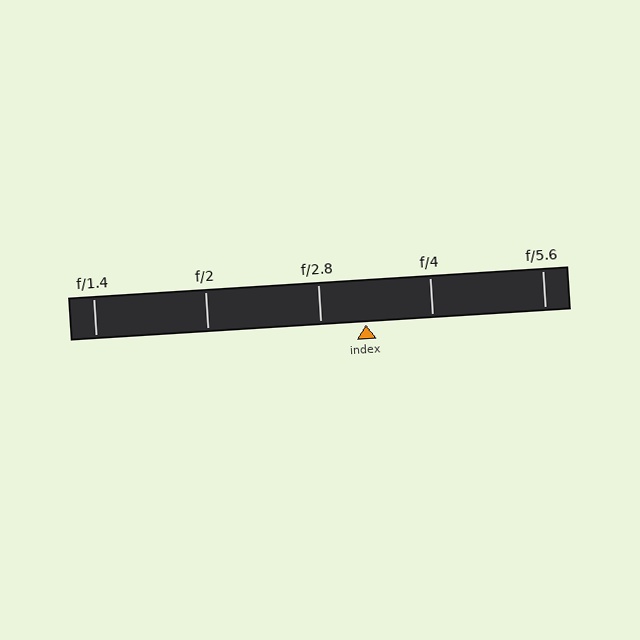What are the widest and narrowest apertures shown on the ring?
The widest aperture shown is f/1.4 and the narrowest is f/5.6.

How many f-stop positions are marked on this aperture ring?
There are 5 f-stop positions marked.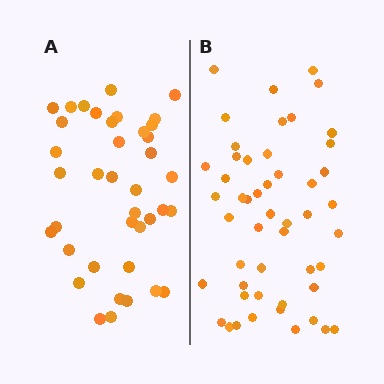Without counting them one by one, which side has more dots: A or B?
Region B (the right region) has more dots.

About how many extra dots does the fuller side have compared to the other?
Region B has roughly 12 or so more dots than region A.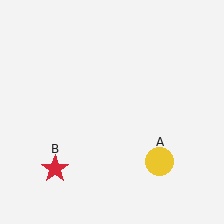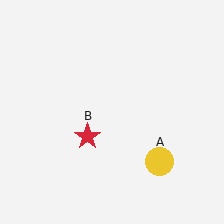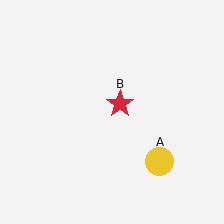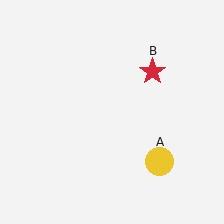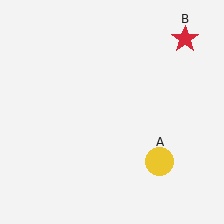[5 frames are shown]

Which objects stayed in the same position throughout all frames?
Yellow circle (object A) remained stationary.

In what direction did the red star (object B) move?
The red star (object B) moved up and to the right.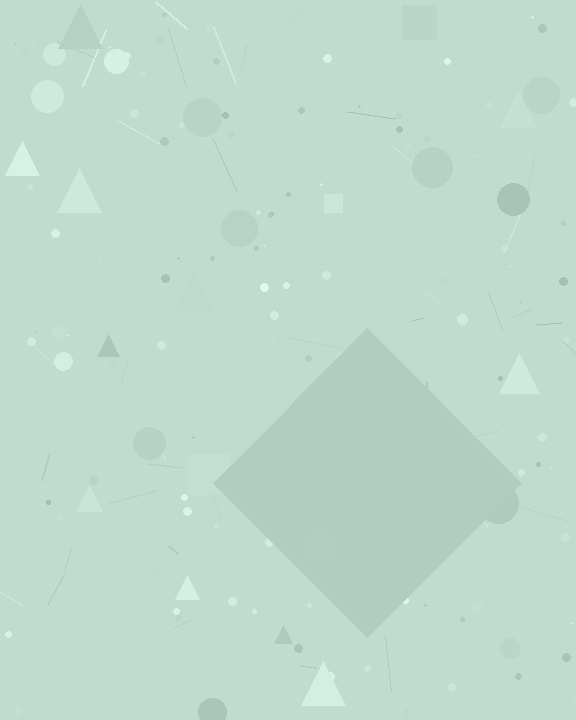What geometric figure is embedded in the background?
A diamond is embedded in the background.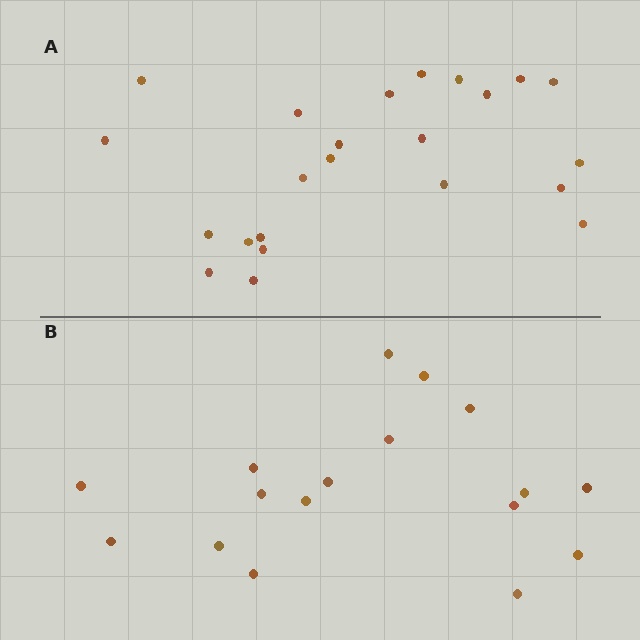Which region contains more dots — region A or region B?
Region A (the top region) has more dots.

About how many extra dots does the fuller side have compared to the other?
Region A has about 6 more dots than region B.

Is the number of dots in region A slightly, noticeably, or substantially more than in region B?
Region A has noticeably more, but not dramatically so. The ratio is roughly 1.4 to 1.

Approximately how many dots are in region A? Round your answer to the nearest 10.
About 20 dots. (The exact count is 23, which rounds to 20.)